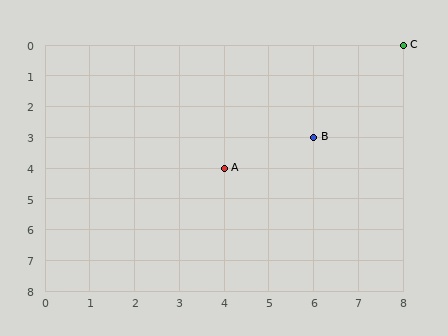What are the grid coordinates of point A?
Point A is at grid coordinates (4, 4).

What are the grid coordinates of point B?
Point B is at grid coordinates (6, 3).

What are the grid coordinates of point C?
Point C is at grid coordinates (8, 0).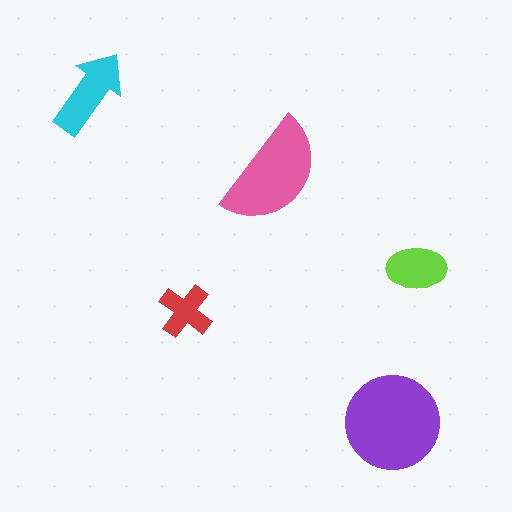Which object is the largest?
The purple circle.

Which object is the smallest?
The red cross.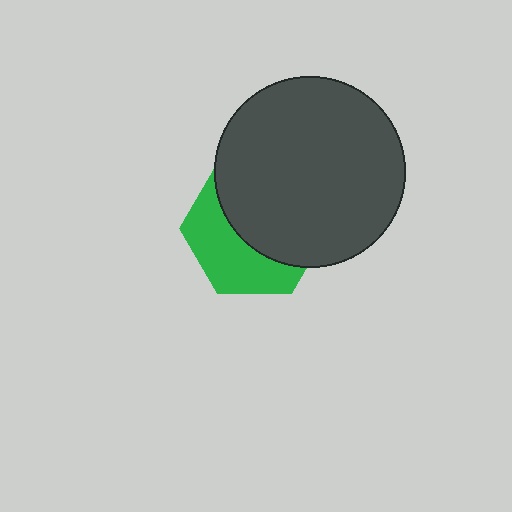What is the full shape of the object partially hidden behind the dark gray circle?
The partially hidden object is a green hexagon.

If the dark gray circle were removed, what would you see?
You would see the complete green hexagon.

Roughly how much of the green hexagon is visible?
A small part of it is visible (roughly 43%).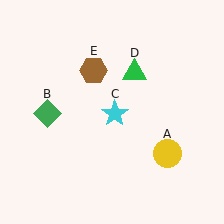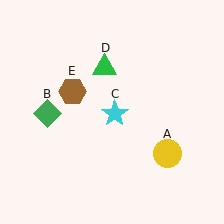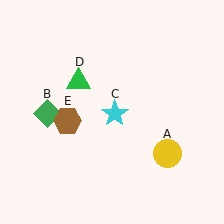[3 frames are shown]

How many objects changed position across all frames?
2 objects changed position: green triangle (object D), brown hexagon (object E).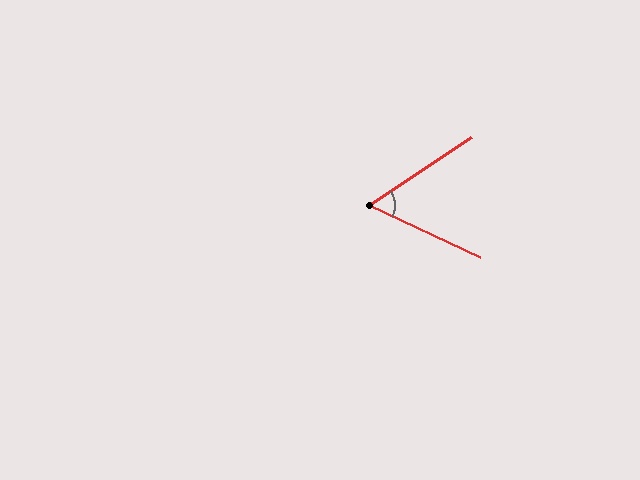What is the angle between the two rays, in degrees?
Approximately 59 degrees.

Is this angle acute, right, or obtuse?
It is acute.